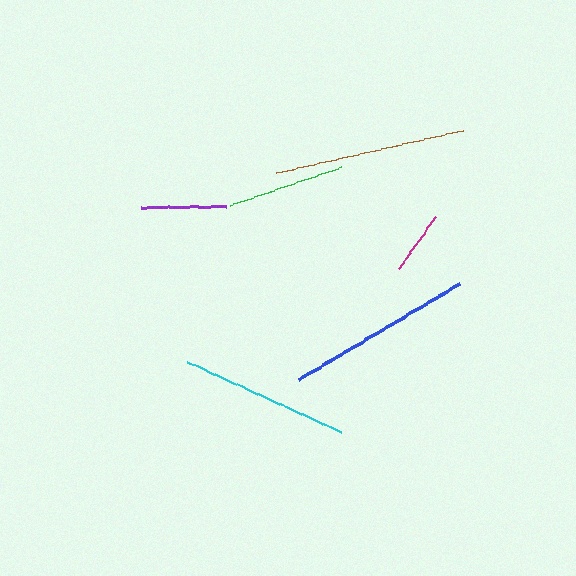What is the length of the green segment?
The green segment is approximately 117 pixels long.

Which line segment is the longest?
The brown line is the longest at approximately 192 pixels.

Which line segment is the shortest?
The magenta line is the shortest at approximately 62 pixels.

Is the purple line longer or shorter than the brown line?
The brown line is longer than the purple line.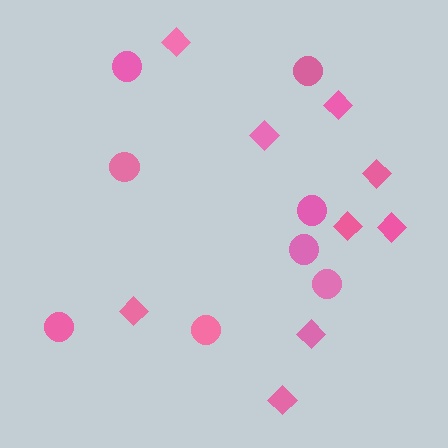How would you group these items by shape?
There are 2 groups: one group of diamonds (9) and one group of circles (8).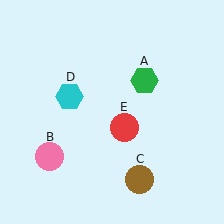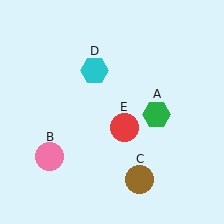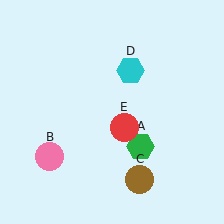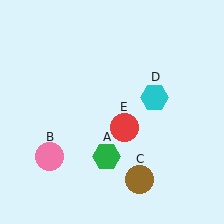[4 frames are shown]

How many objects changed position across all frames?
2 objects changed position: green hexagon (object A), cyan hexagon (object D).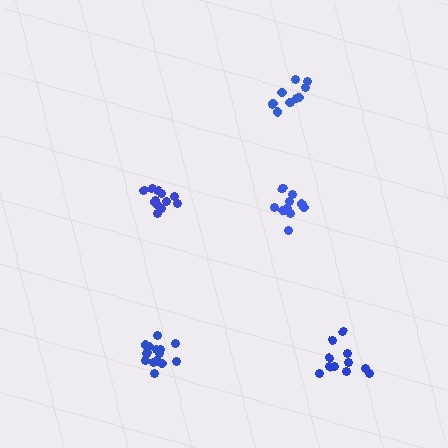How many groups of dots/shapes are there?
There are 5 groups.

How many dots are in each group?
Group 1: 13 dots, Group 2: 12 dots, Group 3: 15 dots, Group 4: 11 dots, Group 5: 11 dots (62 total).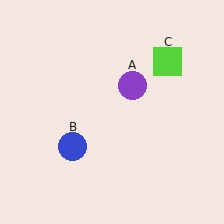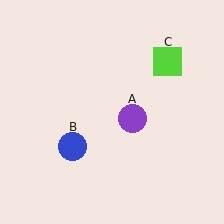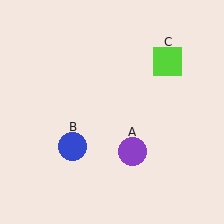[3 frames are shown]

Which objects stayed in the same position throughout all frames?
Blue circle (object B) and lime square (object C) remained stationary.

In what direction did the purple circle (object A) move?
The purple circle (object A) moved down.